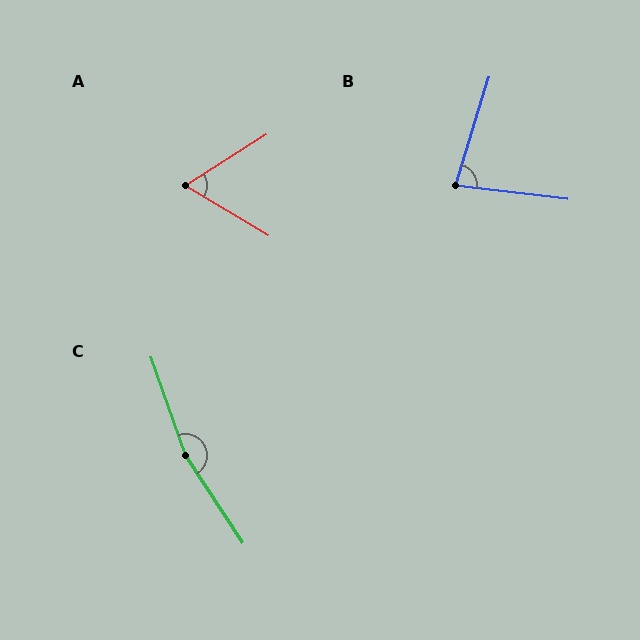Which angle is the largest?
C, at approximately 166 degrees.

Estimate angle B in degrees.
Approximately 80 degrees.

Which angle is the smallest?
A, at approximately 63 degrees.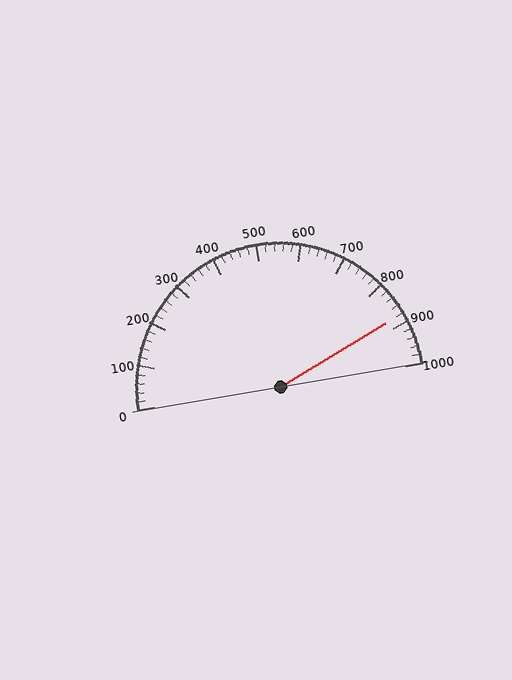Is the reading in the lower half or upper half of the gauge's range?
The reading is in the upper half of the range (0 to 1000).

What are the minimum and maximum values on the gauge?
The gauge ranges from 0 to 1000.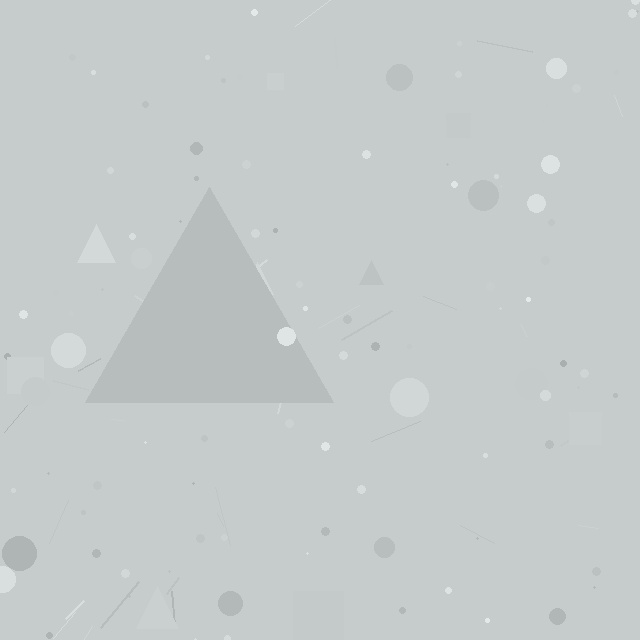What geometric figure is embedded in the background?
A triangle is embedded in the background.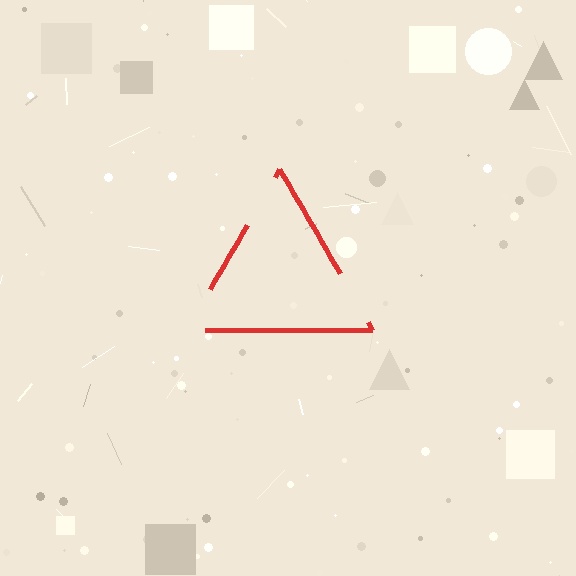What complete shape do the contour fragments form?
The contour fragments form a triangle.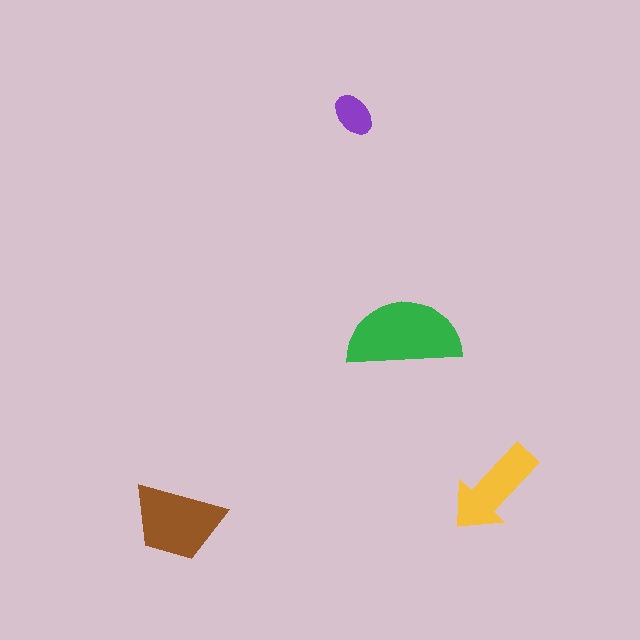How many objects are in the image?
There are 4 objects in the image.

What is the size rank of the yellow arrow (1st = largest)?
3rd.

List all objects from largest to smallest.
The green semicircle, the brown trapezoid, the yellow arrow, the purple ellipse.